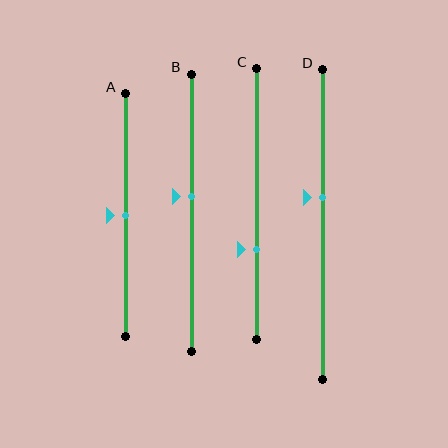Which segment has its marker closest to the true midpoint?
Segment A has its marker closest to the true midpoint.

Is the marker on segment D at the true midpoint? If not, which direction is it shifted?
No, the marker on segment D is shifted upward by about 9% of the segment length.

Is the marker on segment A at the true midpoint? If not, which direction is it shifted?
Yes, the marker on segment A is at the true midpoint.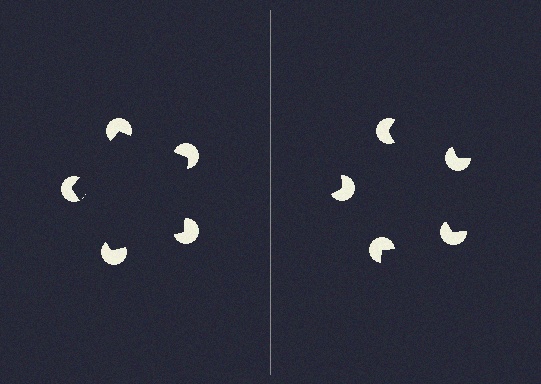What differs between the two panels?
The pac-man discs are positioned identically on both sides; only the wedge orientations differ. On the left they align to a pentagon; on the right they are misaligned.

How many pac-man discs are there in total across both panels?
10 — 5 on each side.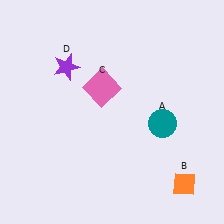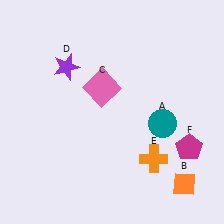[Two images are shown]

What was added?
An orange cross (E), a magenta pentagon (F) were added in Image 2.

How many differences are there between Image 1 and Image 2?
There are 2 differences between the two images.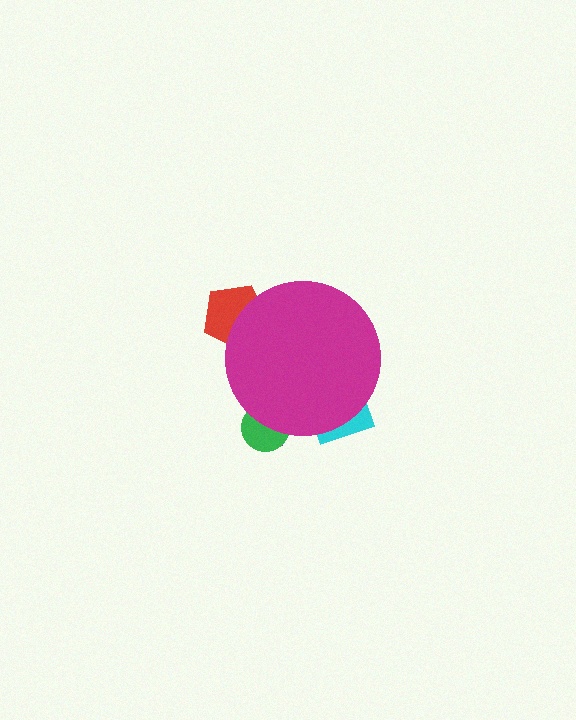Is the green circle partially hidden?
Yes, the green circle is partially hidden behind the magenta circle.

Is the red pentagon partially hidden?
Yes, the red pentagon is partially hidden behind the magenta circle.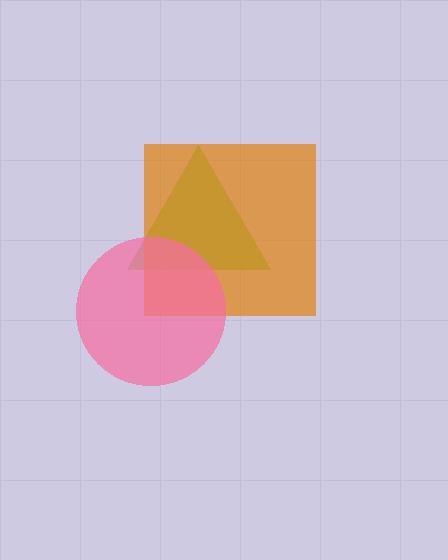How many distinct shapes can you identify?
There are 3 distinct shapes: a lime triangle, an orange square, a pink circle.